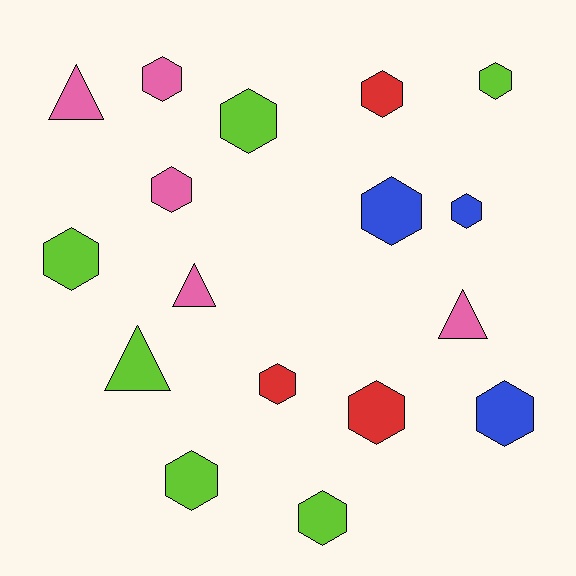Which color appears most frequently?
Lime, with 6 objects.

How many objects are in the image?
There are 17 objects.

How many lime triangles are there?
There is 1 lime triangle.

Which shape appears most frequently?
Hexagon, with 13 objects.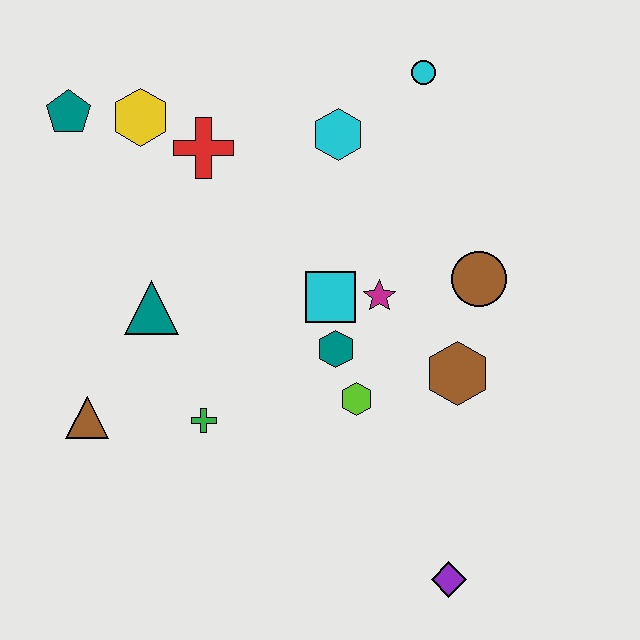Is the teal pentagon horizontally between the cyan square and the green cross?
No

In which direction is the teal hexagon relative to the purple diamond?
The teal hexagon is above the purple diamond.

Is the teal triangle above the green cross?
Yes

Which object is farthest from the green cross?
The cyan circle is farthest from the green cross.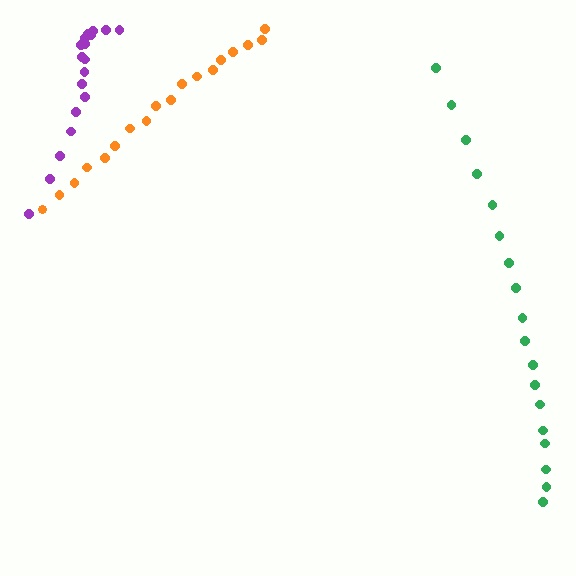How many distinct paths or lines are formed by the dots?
There are 3 distinct paths.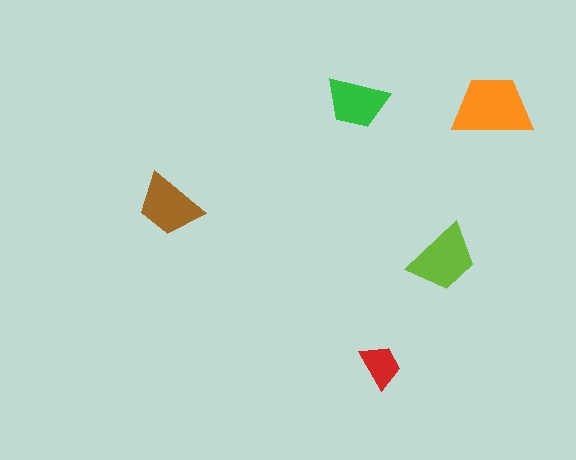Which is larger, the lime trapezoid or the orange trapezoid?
The orange one.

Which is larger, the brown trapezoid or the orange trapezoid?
The orange one.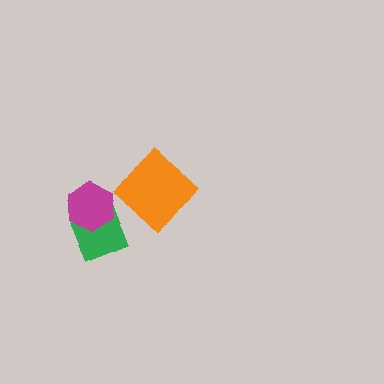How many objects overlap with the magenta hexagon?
1 object overlaps with the magenta hexagon.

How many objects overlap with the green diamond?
1 object overlaps with the green diamond.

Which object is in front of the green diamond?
The magenta hexagon is in front of the green diamond.